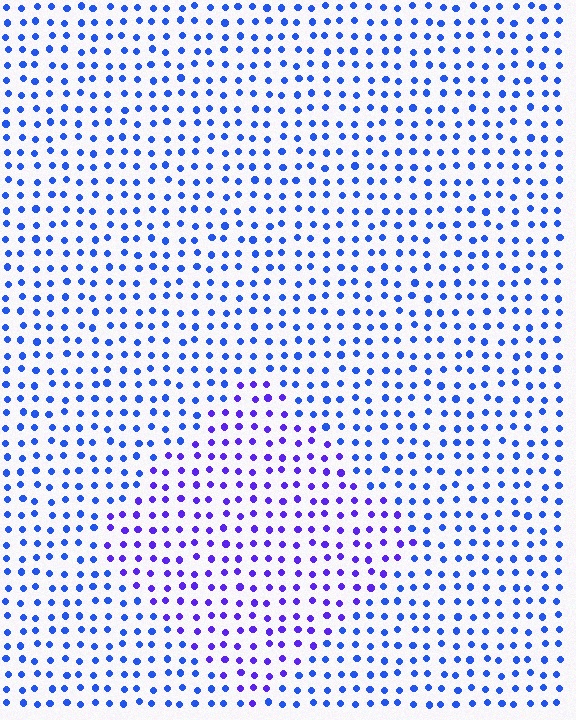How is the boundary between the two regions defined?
The boundary is defined purely by a slight shift in hue (about 32 degrees). Spacing, size, and orientation are identical on both sides.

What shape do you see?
I see a diamond.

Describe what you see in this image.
The image is filled with small blue elements in a uniform arrangement. A diamond-shaped region is visible where the elements are tinted to a slightly different hue, forming a subtle color boundary.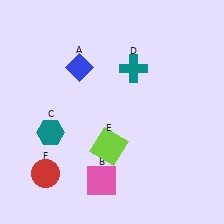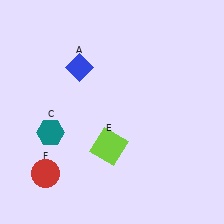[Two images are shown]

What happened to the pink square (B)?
The pink square (B) was removed in Image 2. It was in the bottom-left area of Image 1.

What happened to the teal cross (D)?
The teal cross (D) was removed in Image 2. It was in the top-right area of Image 1.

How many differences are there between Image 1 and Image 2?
There are 2 differences between the two images.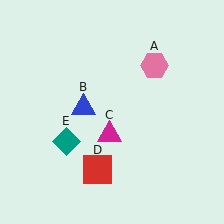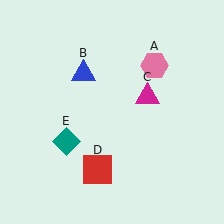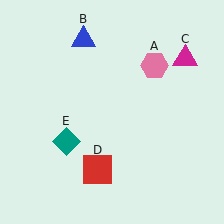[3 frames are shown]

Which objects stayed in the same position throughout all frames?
Pink hexagon (object A) and red square (object D) and teal diamond (object E) remained stationary.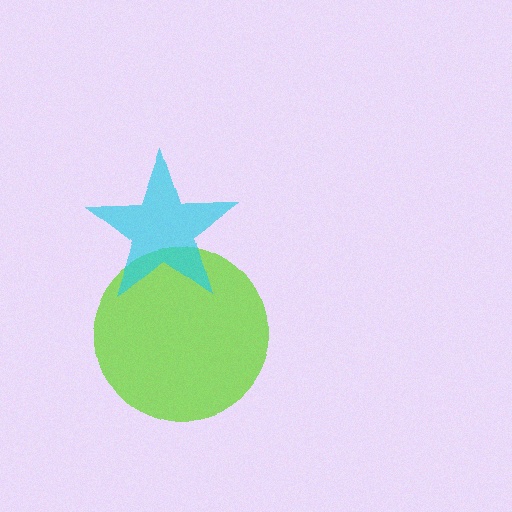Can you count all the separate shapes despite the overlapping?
Yes, there are 2 separate shapes.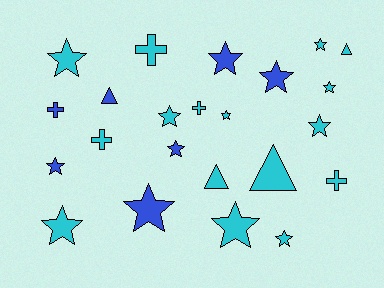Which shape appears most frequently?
Star, with 14 objects.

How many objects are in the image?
There are 23 objects.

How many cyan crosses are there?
There are 4 cyan crosses.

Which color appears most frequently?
Cyan, with 16 objects.